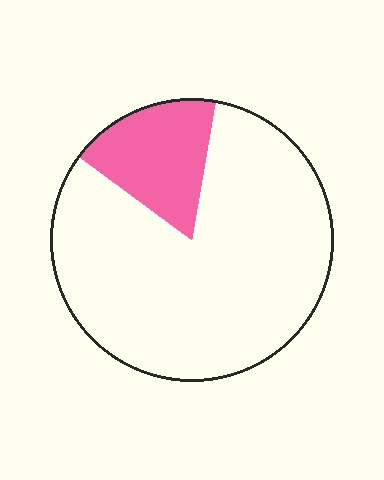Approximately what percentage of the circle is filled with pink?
Approximately 20%.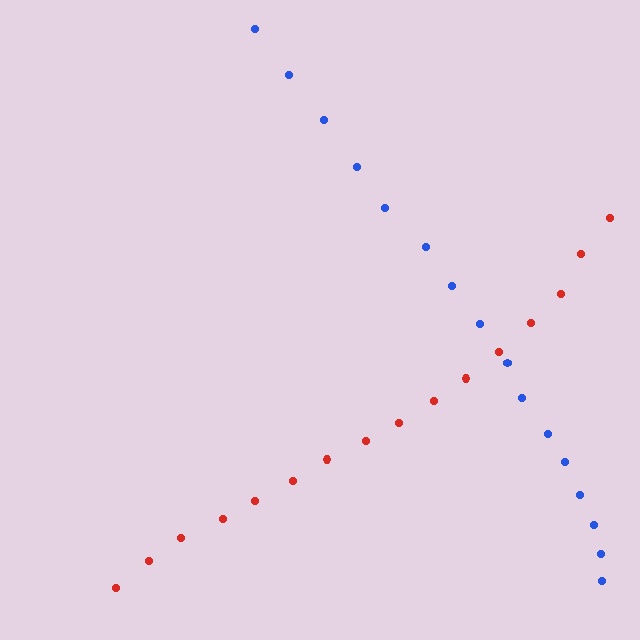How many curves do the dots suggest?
There are 2 distinct paths.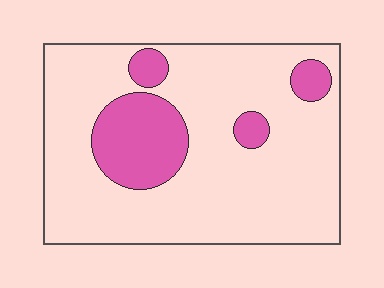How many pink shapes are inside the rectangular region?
4.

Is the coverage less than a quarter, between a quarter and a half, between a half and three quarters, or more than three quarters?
Less than a quarter.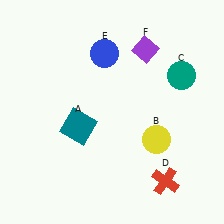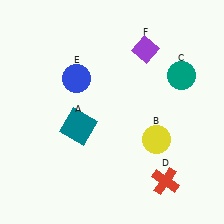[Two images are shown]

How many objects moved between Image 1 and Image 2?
1 object moved between the two images.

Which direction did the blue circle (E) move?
The blue circle (E) moved left.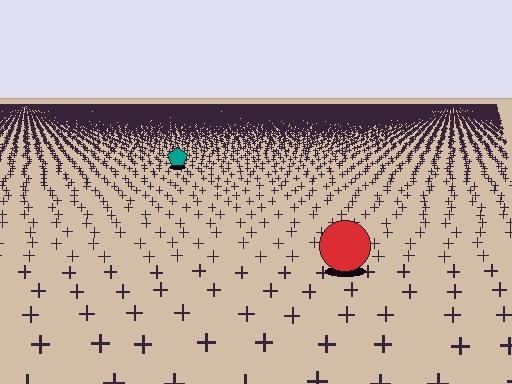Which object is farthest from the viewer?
The teal pentagon is farthest from the viewer. It appears smaller and the ground texture around it is denser.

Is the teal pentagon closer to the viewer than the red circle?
No. The red circle is closer — you can tell from the texture gradient: the ground texture is coarser near it.